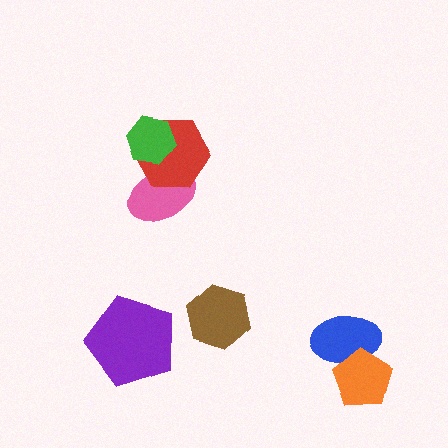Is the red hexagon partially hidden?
Yes, it is partially covered by another shape.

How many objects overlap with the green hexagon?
1 object overlaps with the green hexagon.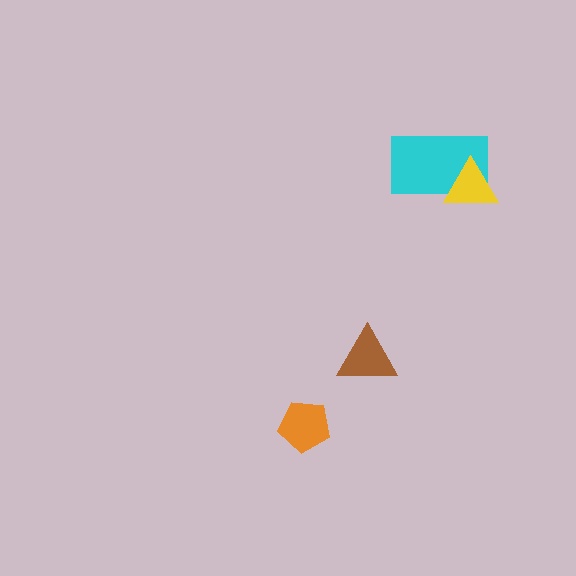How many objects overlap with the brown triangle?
0 objects overlap with the brown triangle.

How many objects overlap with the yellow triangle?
1 object overlaps with the yellow triangle.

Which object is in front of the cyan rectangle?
The yellow triangle is in front of the cyan rectangle.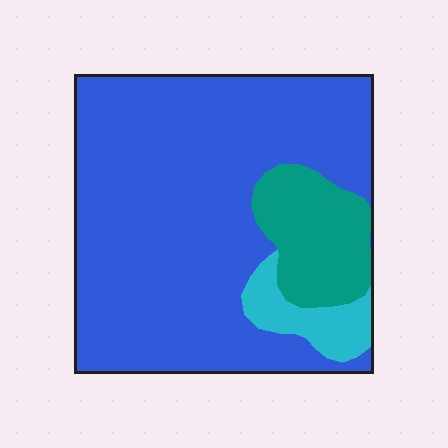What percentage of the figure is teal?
Teal covers roughly 15% of the figure.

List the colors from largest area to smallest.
From largest to smallest: blue, teal, cyan.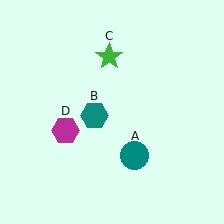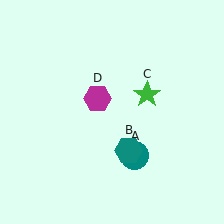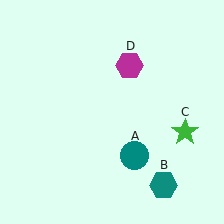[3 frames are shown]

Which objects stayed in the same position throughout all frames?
Teal circle (object A) remained stationary.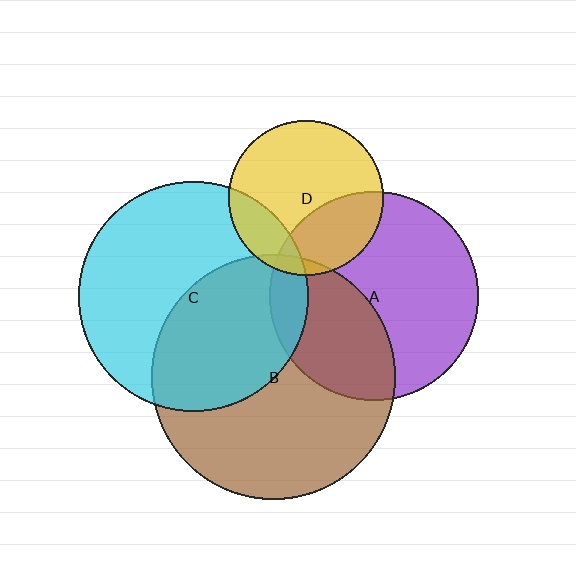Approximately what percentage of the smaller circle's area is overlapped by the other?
Approximately 20%.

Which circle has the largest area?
Circle B (brown).